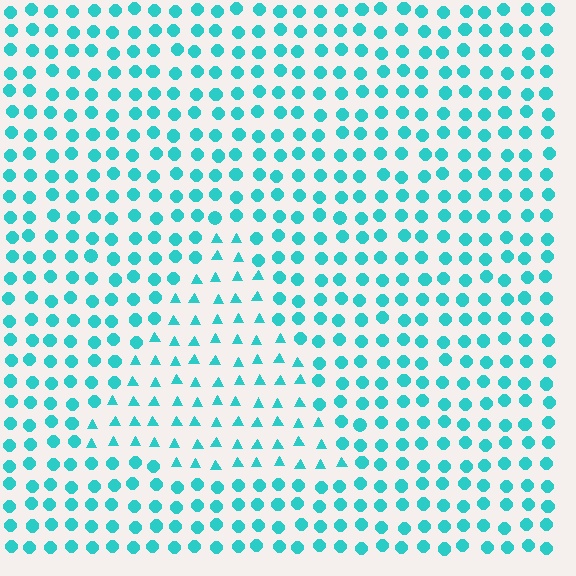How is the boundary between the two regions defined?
The boundary is defined by a change in element shape: triangles inside vs. circles outside. All elements share the same color and spacing.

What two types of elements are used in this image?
The image uses triangles inside the triangle region and circles outside it.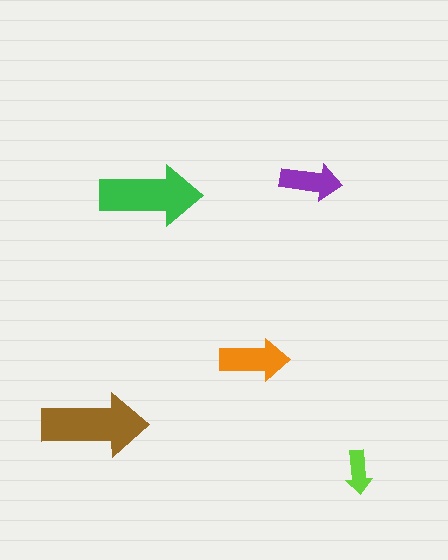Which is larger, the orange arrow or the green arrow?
The green one.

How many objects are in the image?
There are 5 objects in the image.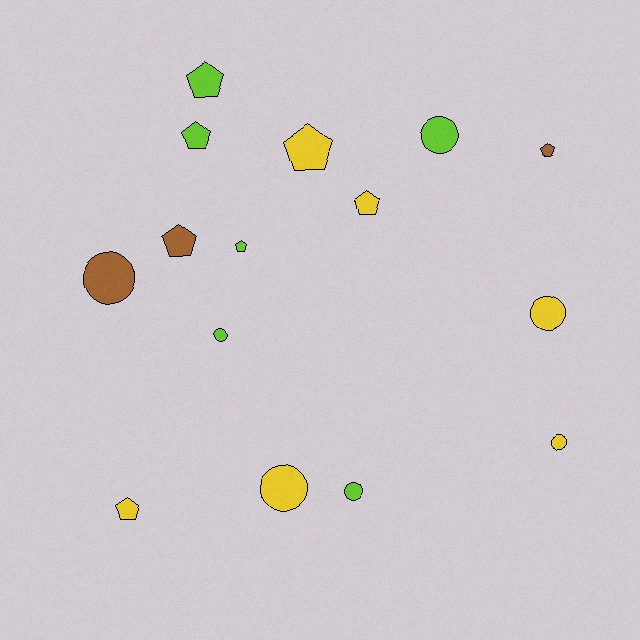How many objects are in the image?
There are 15 objects.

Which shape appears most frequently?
Pentagon, with 8 objects.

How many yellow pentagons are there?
There are 3 yellow pentagons.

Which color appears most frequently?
Lime, with 6 objects.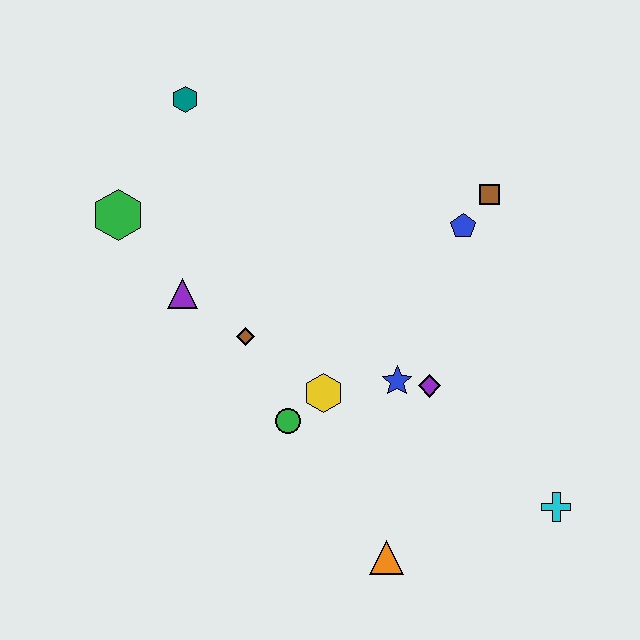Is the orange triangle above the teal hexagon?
No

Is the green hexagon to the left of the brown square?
Yes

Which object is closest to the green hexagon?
The purple triangle is closest to the green hexagon.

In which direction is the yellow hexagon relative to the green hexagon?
The yellow hexagon is to the right of the green hexagon.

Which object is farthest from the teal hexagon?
The cyan cross is farthest from the teal hexagon.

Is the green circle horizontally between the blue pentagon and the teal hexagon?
Yes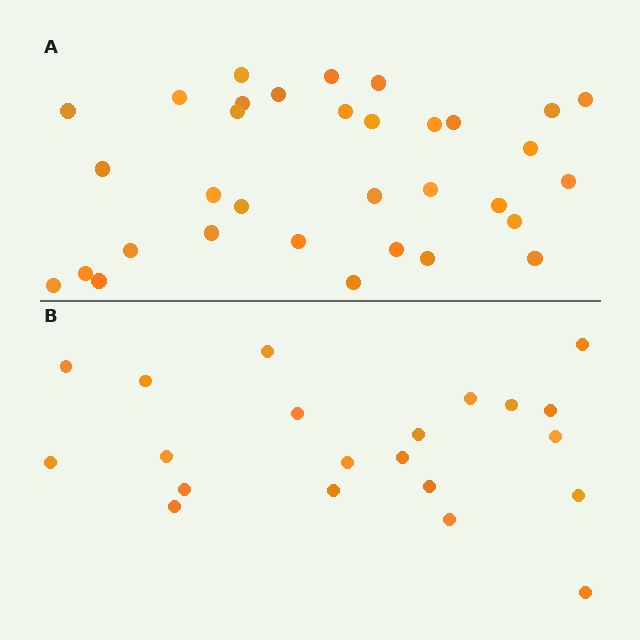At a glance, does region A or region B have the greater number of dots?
Region A (the top region) has more dots.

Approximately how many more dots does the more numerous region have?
Region A has roughly 12 or so more dots than region B.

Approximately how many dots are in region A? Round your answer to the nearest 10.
About 30 dots. (The exact count is 33, which rounds to 30.)